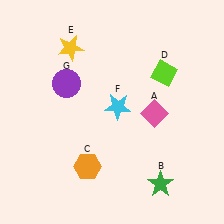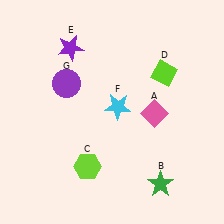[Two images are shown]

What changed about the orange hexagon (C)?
In Image 1, C is orange. In Image 2, it changed to lime.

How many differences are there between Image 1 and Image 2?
There are 2 differences between the two images.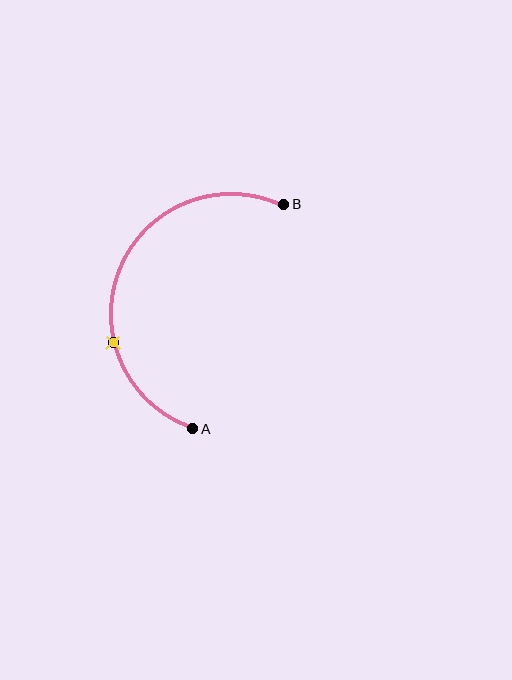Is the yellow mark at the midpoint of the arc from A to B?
No. The yellow mark lies on the arc but is closer to endpoint A. The arc midpoint would be at the point on the curve equidistant along the arc from both A and B.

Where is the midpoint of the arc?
The arc midpoint is the point on the curve farthest from the straight line joining A and B. It sits to the left of that line.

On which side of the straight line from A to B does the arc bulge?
The arc bulges to the left of the straight line connecting A and B.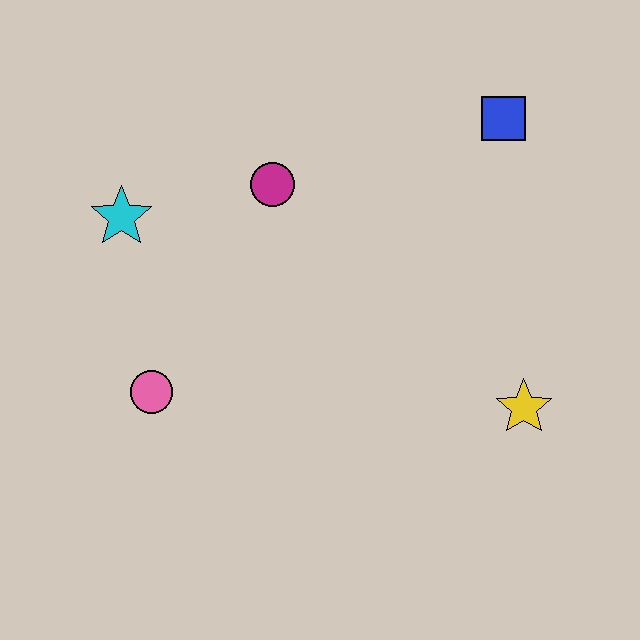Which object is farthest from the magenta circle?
The yellow star is farthest from the magenta circle.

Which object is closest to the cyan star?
The magenta circle is closest to the cyan star.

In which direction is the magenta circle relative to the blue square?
The magenta circle is to the left of the blue square.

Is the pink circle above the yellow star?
Yes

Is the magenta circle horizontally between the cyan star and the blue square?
Yes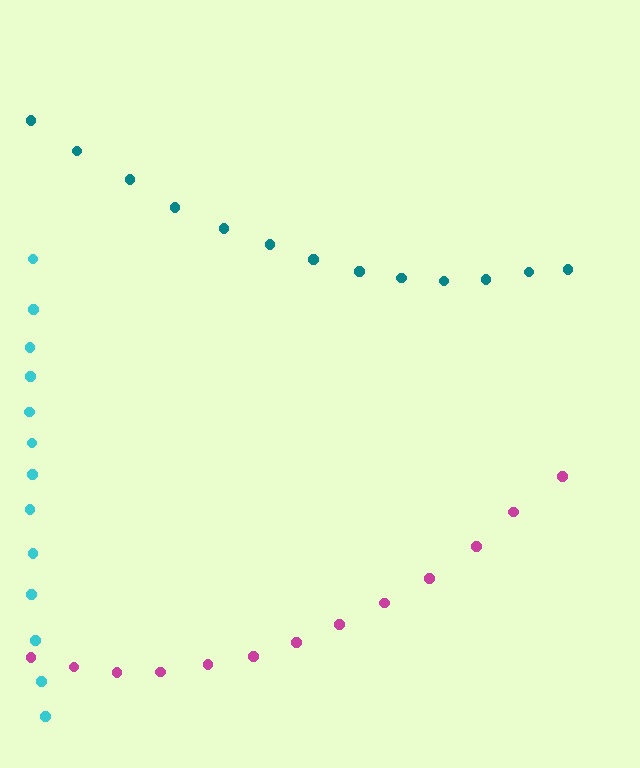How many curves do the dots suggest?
There are 3 distinct paths.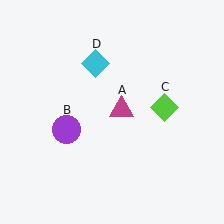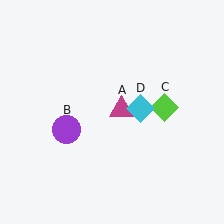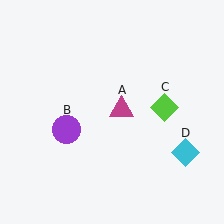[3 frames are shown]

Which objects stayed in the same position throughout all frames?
Magenta triangle (object A) and purple circle (object B) and lime diamond (object C) remained stationary.